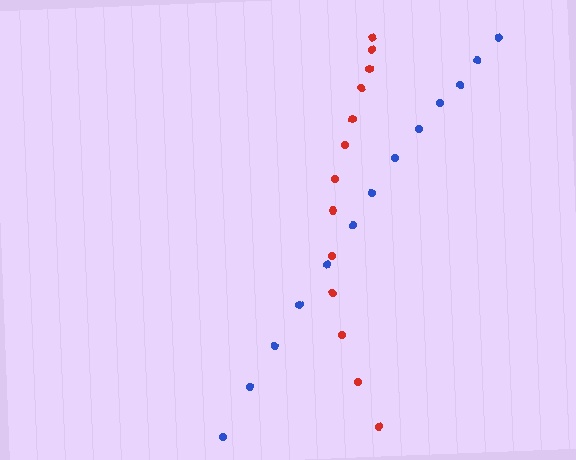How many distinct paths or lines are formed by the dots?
There are 2 distinct paths.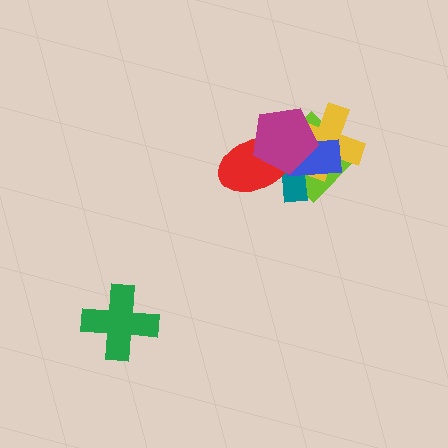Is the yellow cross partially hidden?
Yes, it is partially covered by another shape.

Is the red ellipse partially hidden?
Yes, it is partially covered by another shape.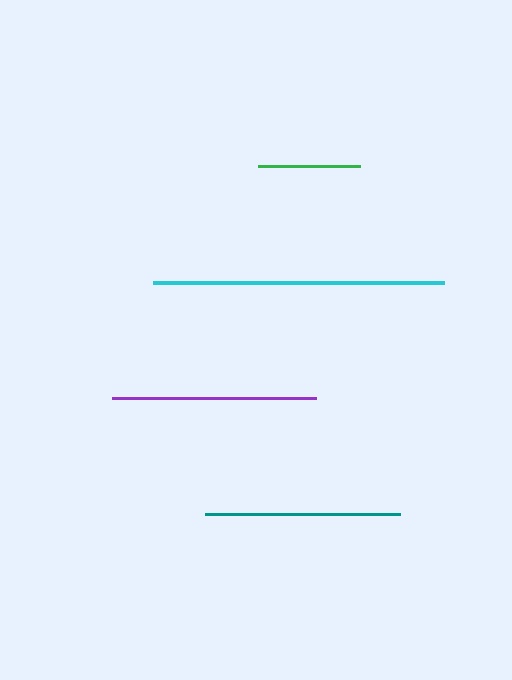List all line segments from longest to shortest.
From longest to shortest: cyan, purple, teal, green.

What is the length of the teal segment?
The teal segment is approximately 195 pixels long.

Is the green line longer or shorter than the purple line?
The purple line is longer than the green line.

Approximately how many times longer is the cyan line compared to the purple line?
The cyan line is approximately 1.4 times the length of the purple line.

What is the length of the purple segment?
The purple segment is approximately 203 pixels long.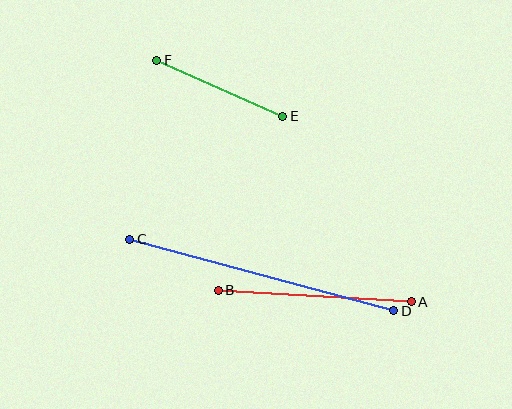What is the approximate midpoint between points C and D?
The midpoint is at approximately (262, 275) pixels.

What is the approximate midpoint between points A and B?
The midpoint is at approximately (315, 296) pixels.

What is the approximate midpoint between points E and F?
The midpoint is at approximately (220, 88) pixels.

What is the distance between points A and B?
The distance is approximately 193 pixels.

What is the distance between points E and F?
The distance is approximately 138 pixels.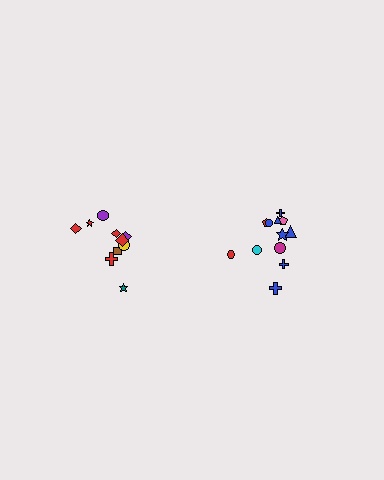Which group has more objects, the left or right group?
The right group.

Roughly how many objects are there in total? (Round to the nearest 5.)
Roughly 20 objects in total.